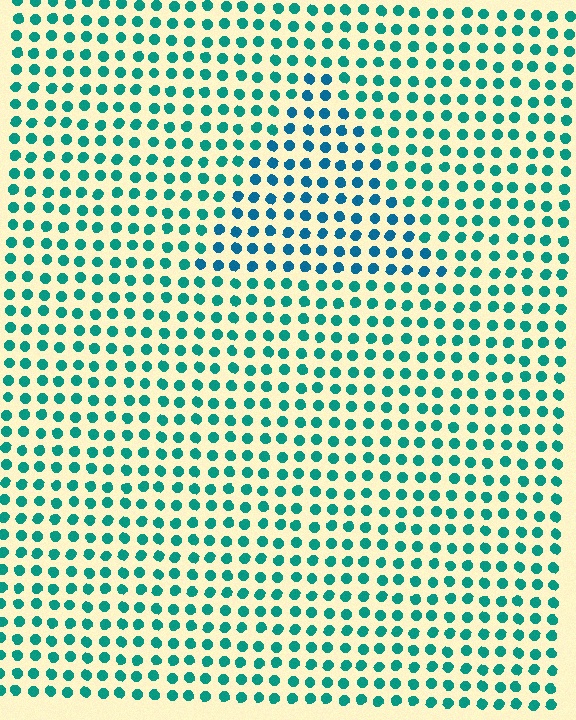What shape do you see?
I see a triangle.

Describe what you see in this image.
The image is filled with small teal elements in a uniform arrangement. A triangle-shaped region is visible where the elements are tinted to a slightly different hue, forming a subtle color boundary.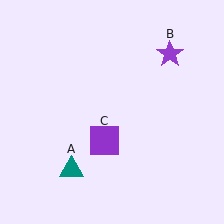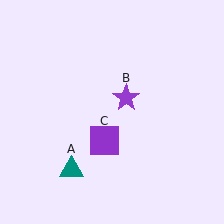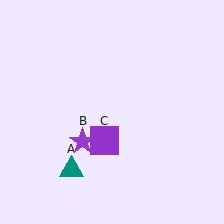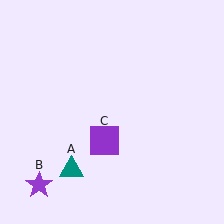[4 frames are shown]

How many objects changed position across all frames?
1 object changed position: purple star (object B).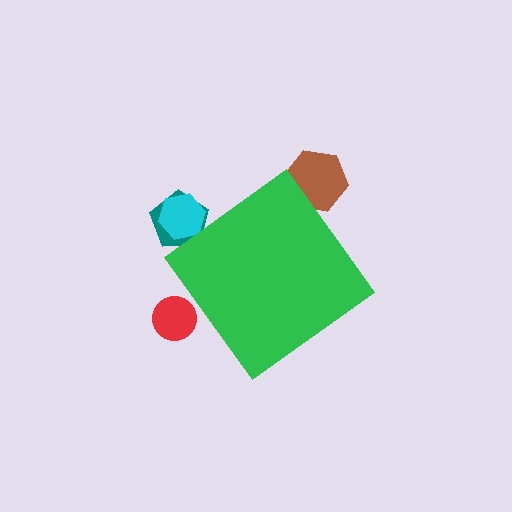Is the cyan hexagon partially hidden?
Yes, the cyan hexagon is partially hidden behind the green diamond.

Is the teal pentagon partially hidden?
Yes, the teal pentagon is partially hidden behind the green diamond.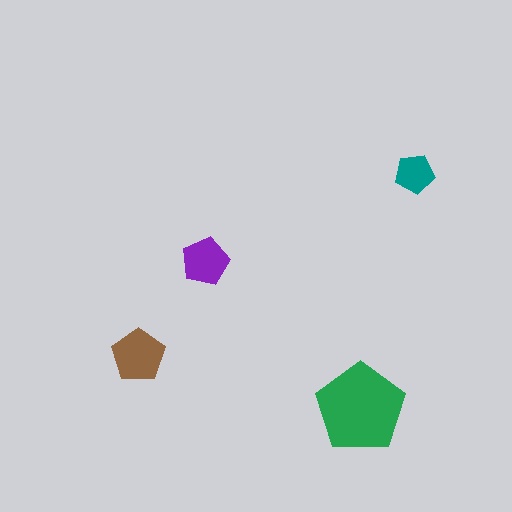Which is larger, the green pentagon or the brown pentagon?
The green one.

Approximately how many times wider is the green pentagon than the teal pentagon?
About 2 times wider.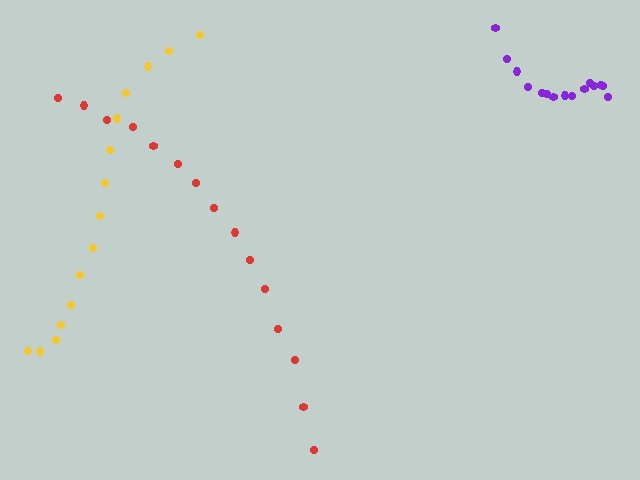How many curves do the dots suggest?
There are 3 distinct paths.